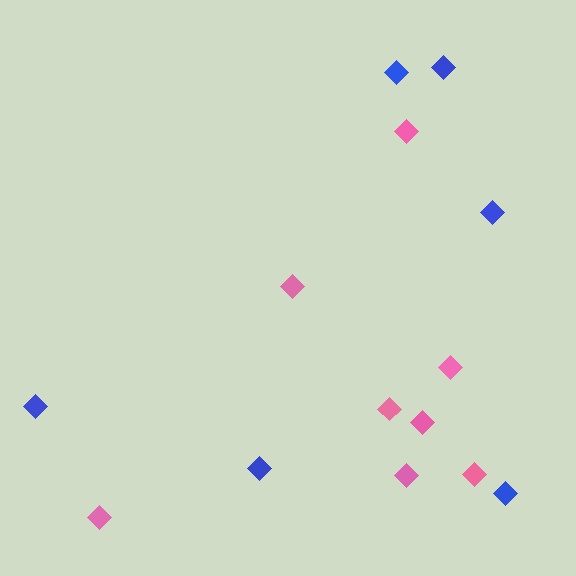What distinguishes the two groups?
There are 2 groups: one group of pink diamonds (8) and one group of blue diamonds (6).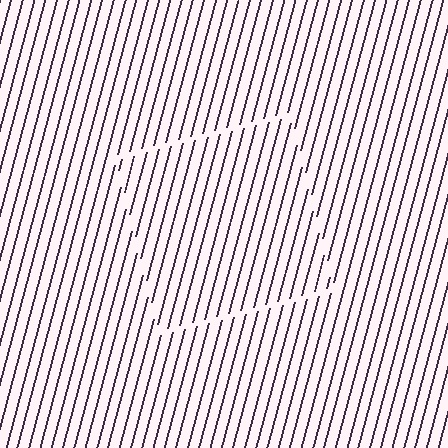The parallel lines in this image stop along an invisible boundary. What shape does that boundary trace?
An illusory square. The interior of the shape contains the same grating, shifted by half a period — the contour is defined by the phase discontinuity where line-ends from the inner and outer gratings abut.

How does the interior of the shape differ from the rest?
The interior of the shape contains the same grating, shifted by half a period — the contour is defined by the phase discontinuity where line-ends from the inner and outer gratings abut.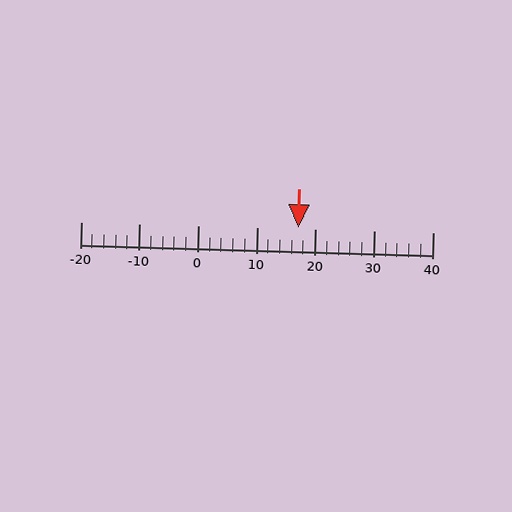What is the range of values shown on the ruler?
The ruler shows values from -20 to 40.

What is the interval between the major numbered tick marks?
The major tick marks are spaced 10 units apart.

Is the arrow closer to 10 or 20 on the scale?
The arrow is closer to 20.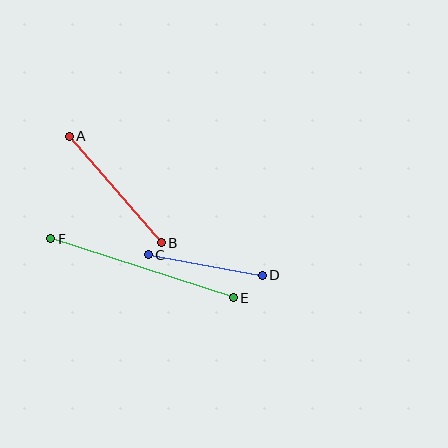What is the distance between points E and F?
The distance is approximately 192 pixels.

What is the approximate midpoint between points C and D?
The midpoint is at approximately (205, 265) pixels.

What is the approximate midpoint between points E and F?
The midpoint is at approximately (142, 268) pixels.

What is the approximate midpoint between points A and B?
The midpoint is at approximately (115, 190) pixels.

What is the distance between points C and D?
The distance is approximately 116 pixels.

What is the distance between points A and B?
The distance is approximately 141 pixels.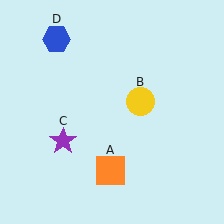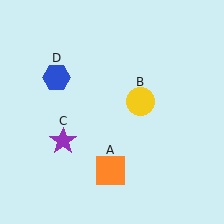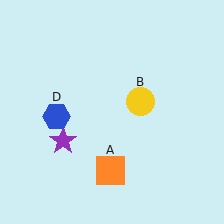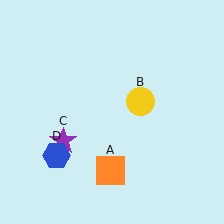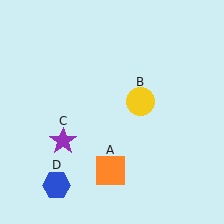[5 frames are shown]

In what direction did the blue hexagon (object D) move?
The blue hexagon (object D) moved down.